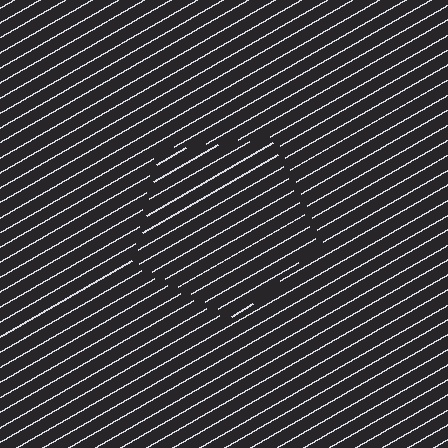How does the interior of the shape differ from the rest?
The interior of the shape contains the same grating, shifted by half a period — the contour is defined by the phase discontinuity where line-ends from the inner and outer gratings abut.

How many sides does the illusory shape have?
5 sides — the line-ends trace a pentagon.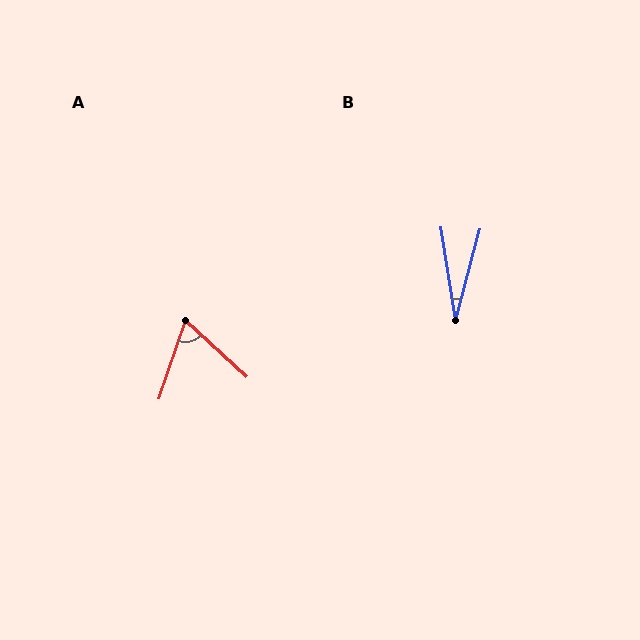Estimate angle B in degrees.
Approximately 24 degrees.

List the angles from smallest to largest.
B (24°), A (66°).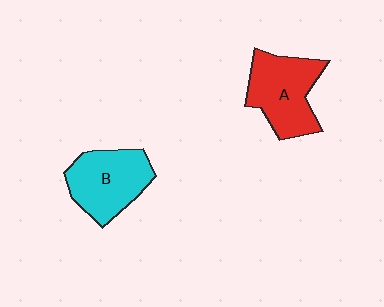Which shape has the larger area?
Shape A (red).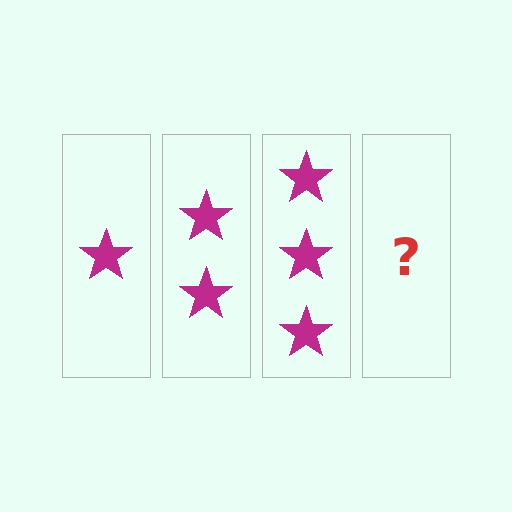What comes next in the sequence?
The next element should be 4 stars.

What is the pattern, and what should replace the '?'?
The pattern is that each step adds one more star. The '?' should be 4 stars.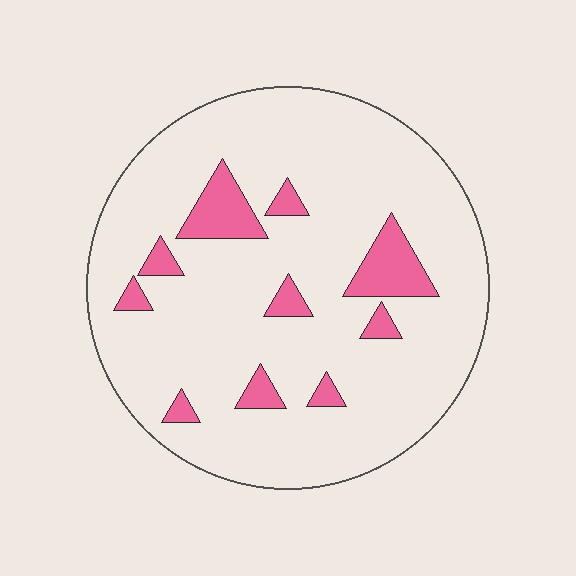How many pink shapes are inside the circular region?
10.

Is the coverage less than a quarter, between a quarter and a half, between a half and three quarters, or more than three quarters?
Less than a quarter.